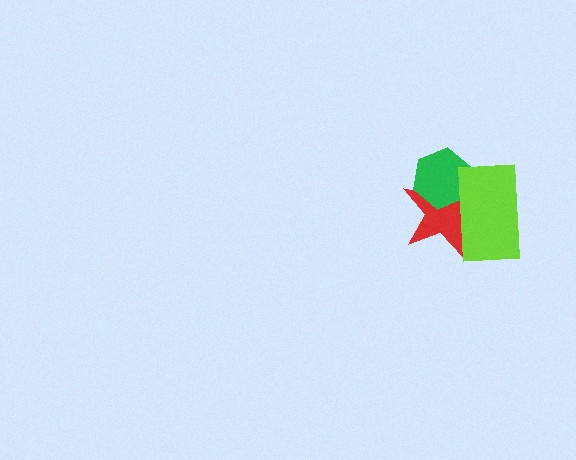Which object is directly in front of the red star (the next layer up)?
The green hexagon is directly in front of the red star.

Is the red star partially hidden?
Yes, it is partially covered by another shape.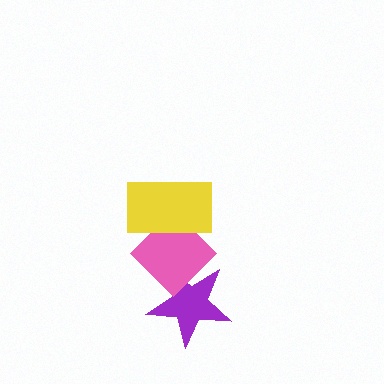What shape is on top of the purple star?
The pink diamond is on top of the purple star.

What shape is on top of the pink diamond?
The yellow rectangle is on top of the pink diamond.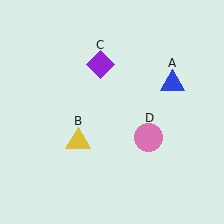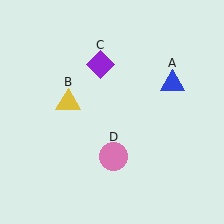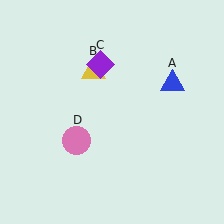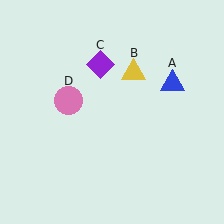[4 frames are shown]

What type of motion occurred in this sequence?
The yellow triangle (object B), pink circle (object D) rotated clockwise around the center of the scene.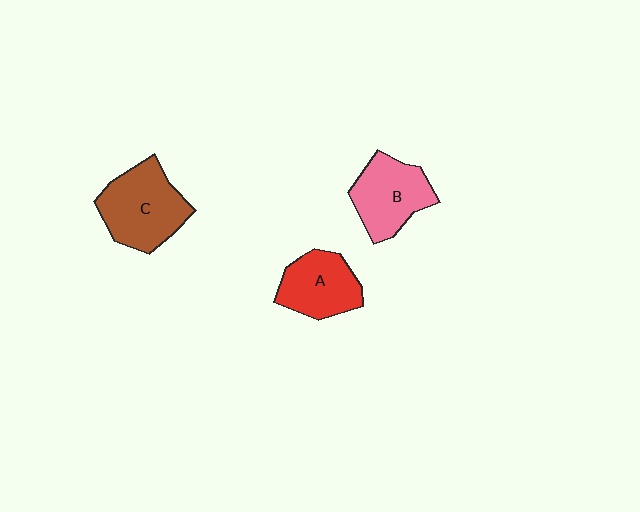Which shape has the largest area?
Shape C (brown).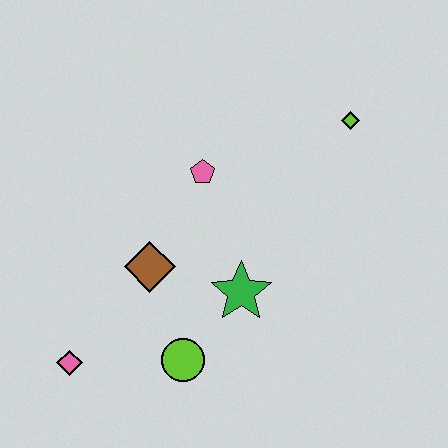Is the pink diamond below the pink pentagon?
Yes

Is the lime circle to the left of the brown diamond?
No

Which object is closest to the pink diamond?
The lime circle is closest to the pink diamond.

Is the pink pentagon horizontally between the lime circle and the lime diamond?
Yes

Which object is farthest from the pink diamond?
The lime diamond is farthest from the pink diamond.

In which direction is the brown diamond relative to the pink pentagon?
The brown diamond is below the pink pentagon.